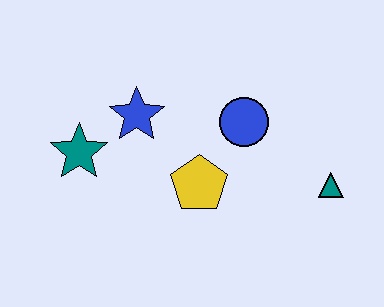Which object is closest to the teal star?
The blue star is closest to the teal star.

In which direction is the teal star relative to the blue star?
The teal star is to the left of the blue star.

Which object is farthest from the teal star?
The teal triangle is farthest from the teal star.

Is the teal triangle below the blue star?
Yes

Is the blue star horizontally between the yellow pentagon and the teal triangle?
No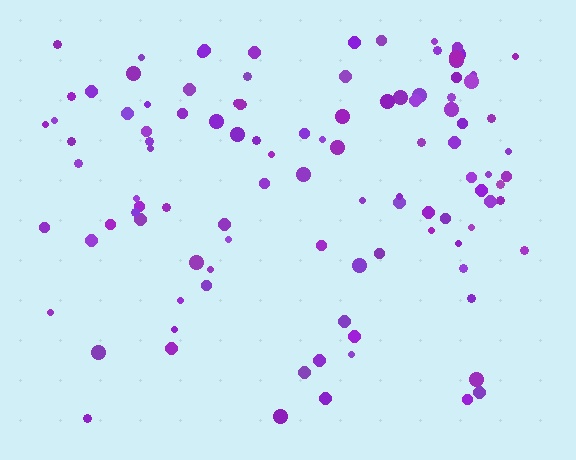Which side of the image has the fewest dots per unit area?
The bottom.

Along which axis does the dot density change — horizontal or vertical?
Vertical.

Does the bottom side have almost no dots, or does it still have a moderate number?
Still a moderate number, just noticeably fewer than the top.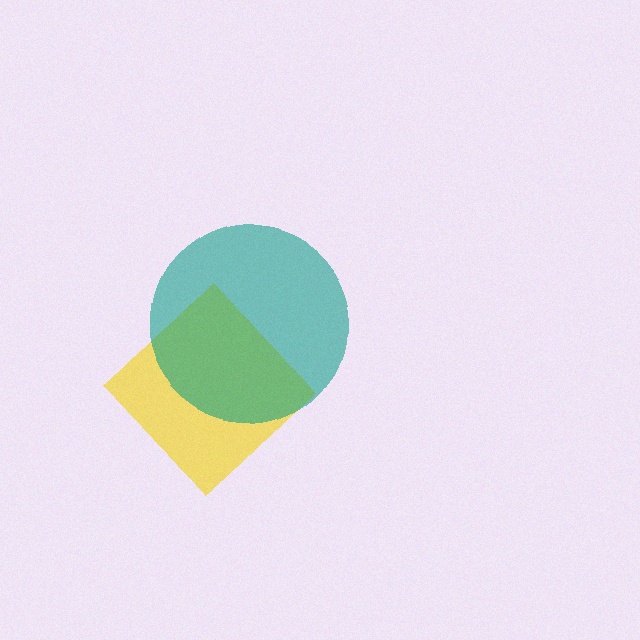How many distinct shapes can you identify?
There are 2 distinct shapes: a yellow diamond, a teal circle.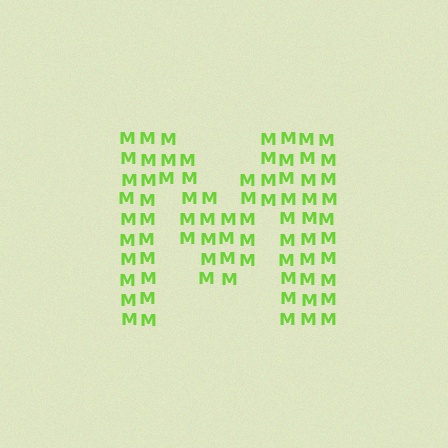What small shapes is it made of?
It is made of small letter M's.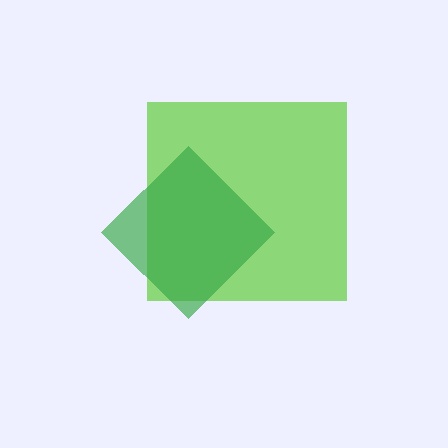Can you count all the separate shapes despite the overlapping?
Yes, there are 2 separate shapes.